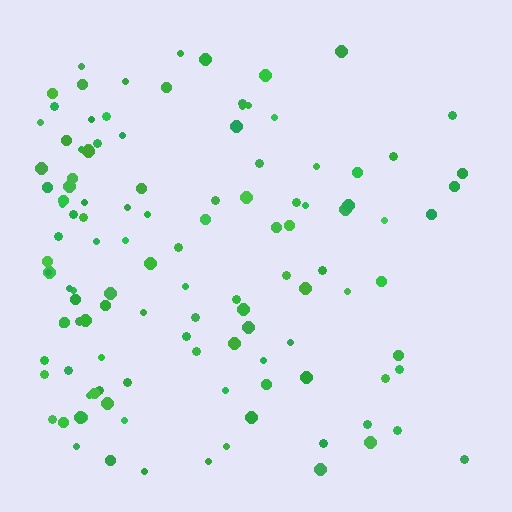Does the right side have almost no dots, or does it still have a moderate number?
Still a moderate number, just noticeably fewer than the left.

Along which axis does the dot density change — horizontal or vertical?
Horizontal.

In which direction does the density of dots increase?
From right to left, with the left side densest.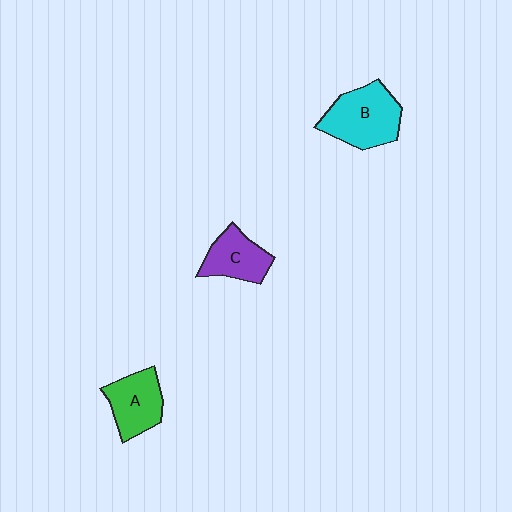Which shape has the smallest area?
Shape C (purple).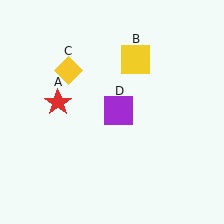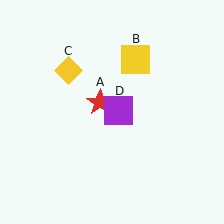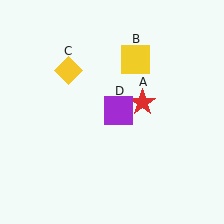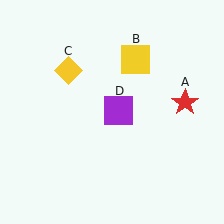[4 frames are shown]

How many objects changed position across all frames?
1 object changed position: red star (object A).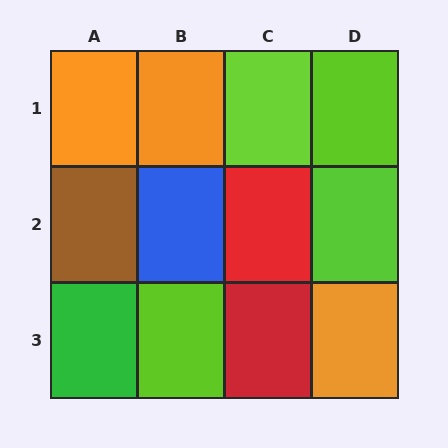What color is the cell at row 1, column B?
Orange.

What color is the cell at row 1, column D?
Lime.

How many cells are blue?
1 cell is blue.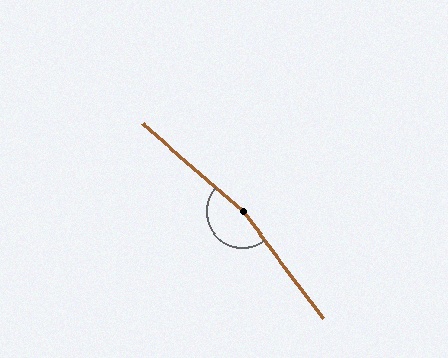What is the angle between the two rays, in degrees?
Approximately 168 degrees.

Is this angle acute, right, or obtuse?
It is obtuse.